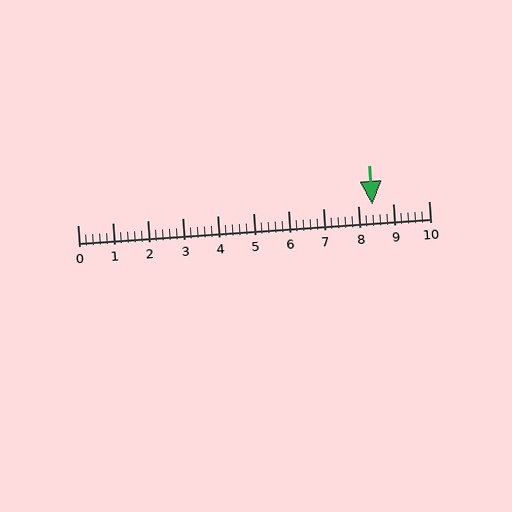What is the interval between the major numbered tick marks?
The major tick marks are spaced 1 units apart.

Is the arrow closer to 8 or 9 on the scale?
The arrow is closer to 8.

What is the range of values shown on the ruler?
The ruler shows values from 0 to 10.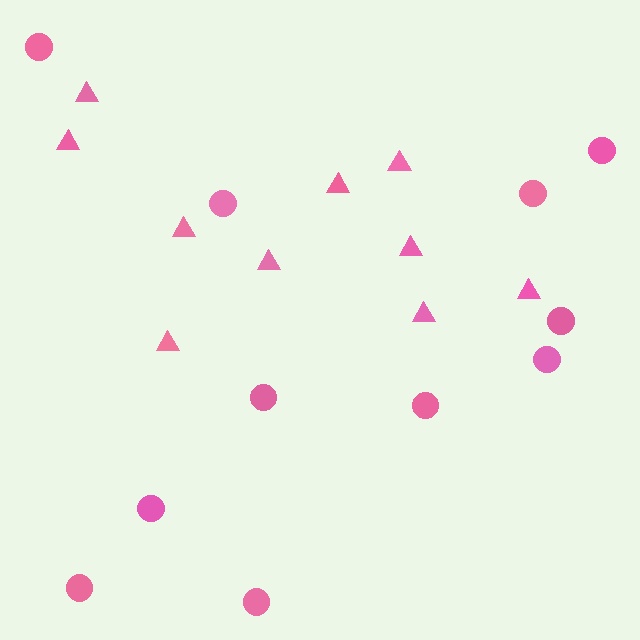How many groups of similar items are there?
There are 2 groups: one group of triangles (10) and one group of circles (11).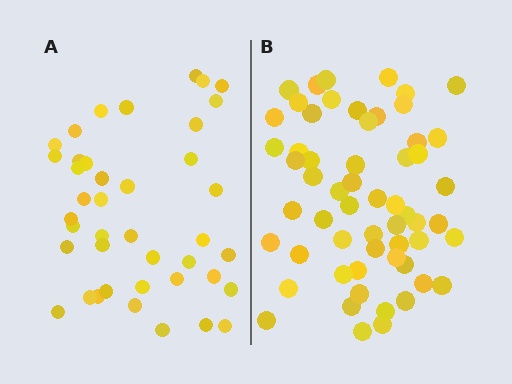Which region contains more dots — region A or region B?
Region B (the right region) has more dots.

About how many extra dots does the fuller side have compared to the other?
Region B has approximately 15 more dots than region A.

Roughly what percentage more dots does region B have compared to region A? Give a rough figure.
About 40% more.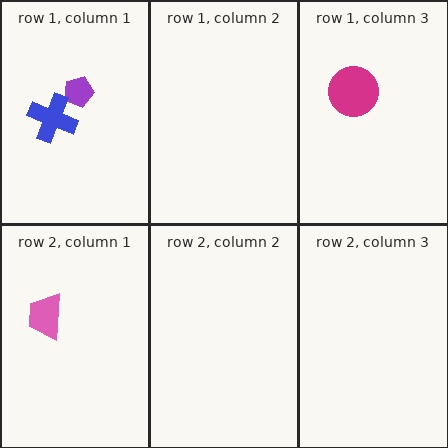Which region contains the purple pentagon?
The row 1, column 1 region.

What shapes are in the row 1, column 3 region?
The magenta circle.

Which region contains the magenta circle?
The row 1, column 3 region.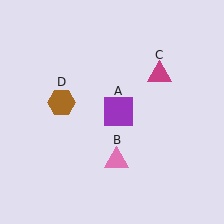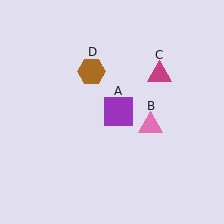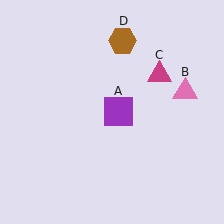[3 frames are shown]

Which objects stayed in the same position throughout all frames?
Purple square (object A) and magenta triangle (object C) remained stationary.